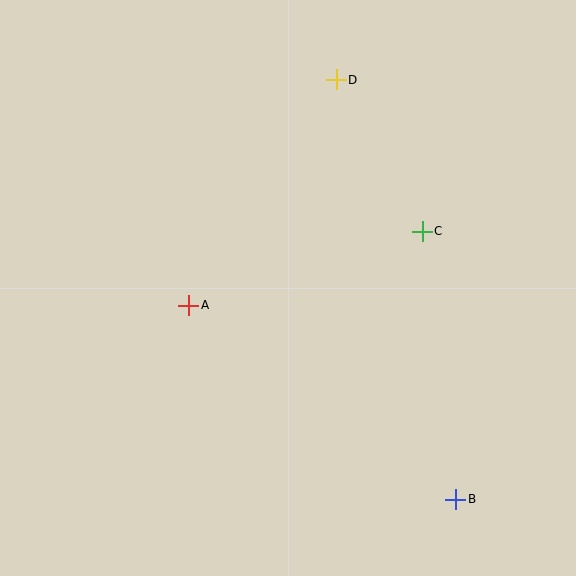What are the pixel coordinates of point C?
Point C is at (422, 231).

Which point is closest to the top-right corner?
Point D is closest to the top-right corner.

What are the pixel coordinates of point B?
Point B is at (456, 499).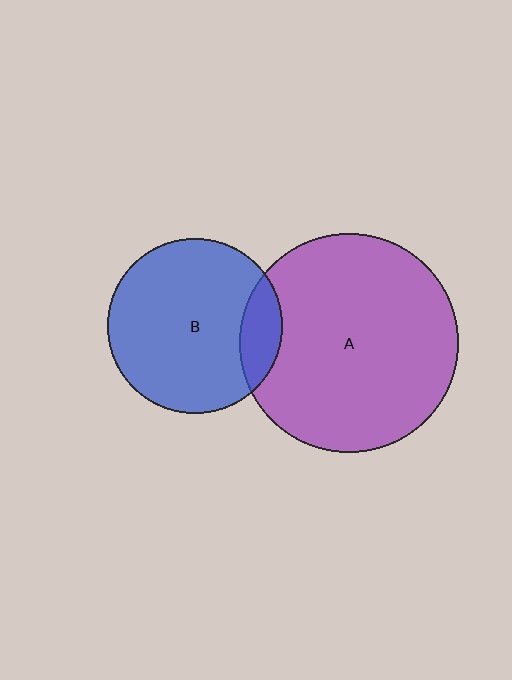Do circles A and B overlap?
Yes.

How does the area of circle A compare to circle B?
Approximately 1.6 times.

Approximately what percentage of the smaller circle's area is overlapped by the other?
Approximately 15%.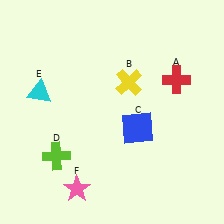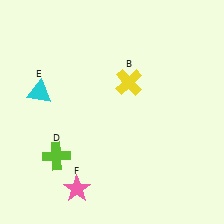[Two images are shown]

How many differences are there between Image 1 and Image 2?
There are 2 differences between the two images.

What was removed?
The blue square (C), the red cross (A) were removed in Image 2.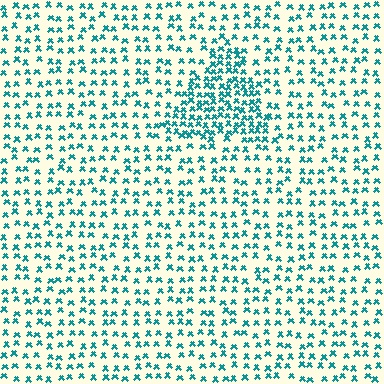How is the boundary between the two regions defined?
The boundary is defined by a change in element density (approximately 2.1x ratio). All elements are the same color, size, and shape.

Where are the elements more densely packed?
The elements are more densely packed inside the triangle boundary.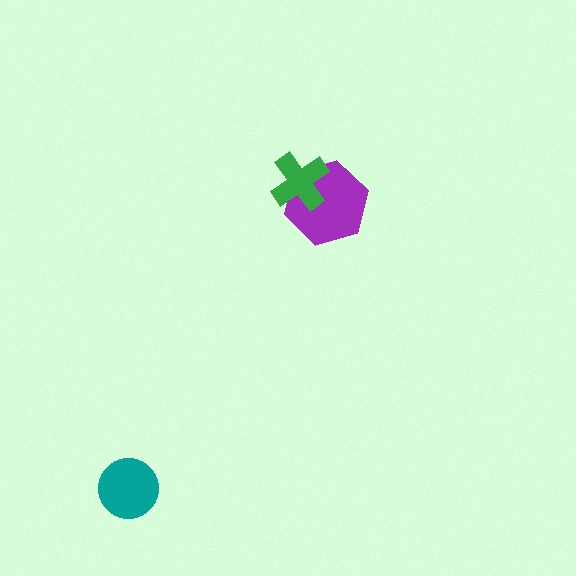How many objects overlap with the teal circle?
0 objects overlap with the teal circle.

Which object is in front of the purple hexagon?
The green cross is in front of the purple hexagon.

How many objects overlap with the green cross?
1 object overlaps with the green cross.